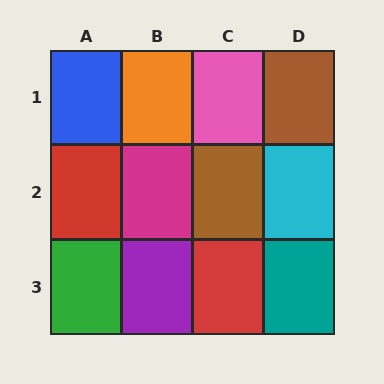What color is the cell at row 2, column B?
Magenta.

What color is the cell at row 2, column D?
Cyan.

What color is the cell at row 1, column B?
Orange.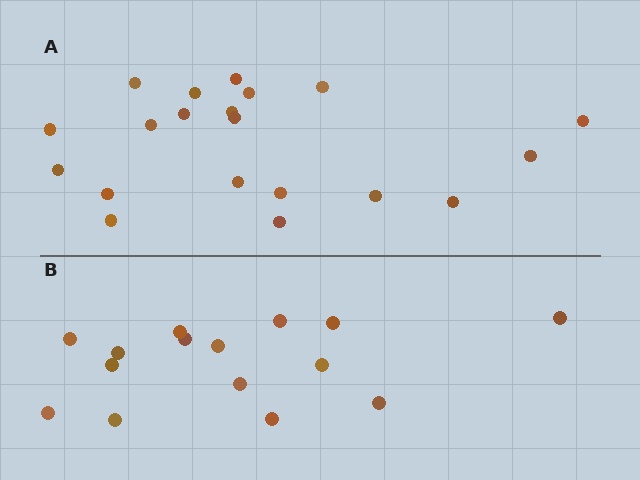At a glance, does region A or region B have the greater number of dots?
Region A (the top region) has more dots.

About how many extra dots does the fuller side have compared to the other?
Region A has about 5 more dots than region B.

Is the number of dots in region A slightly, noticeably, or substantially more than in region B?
Region A has noticeably more, but not dramatically so. The ratio is roughly 1.3 to 1.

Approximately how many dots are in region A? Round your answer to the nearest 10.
About 20 dots.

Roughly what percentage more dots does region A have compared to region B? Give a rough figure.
About 35% more.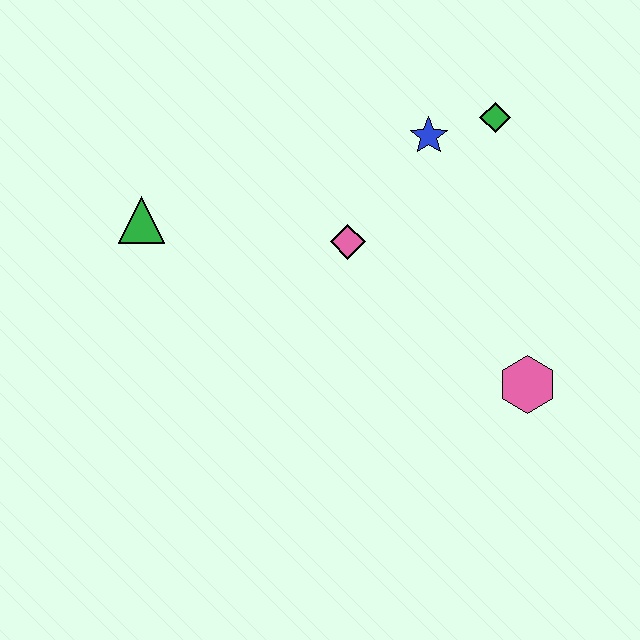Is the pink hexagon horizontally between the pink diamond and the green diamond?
No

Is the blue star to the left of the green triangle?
No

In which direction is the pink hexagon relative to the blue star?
The pink hexagon is below the blue star.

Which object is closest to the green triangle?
The pink diamond is closest to the green triangle.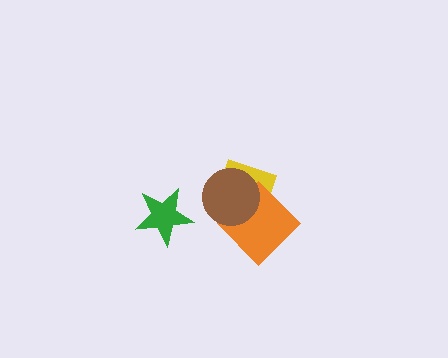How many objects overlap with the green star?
0 objects overlap with the green star.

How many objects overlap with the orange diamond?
2 objects overlap with the orange diamond.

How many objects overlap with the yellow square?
2 objects overlap with the yellow square.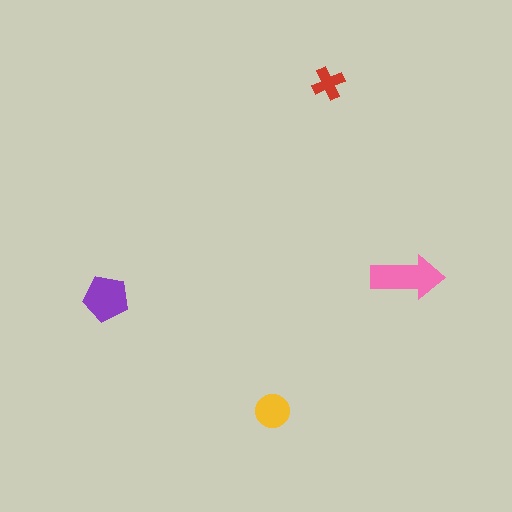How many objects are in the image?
There are 4 objects in the image.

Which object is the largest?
The pink arrow.